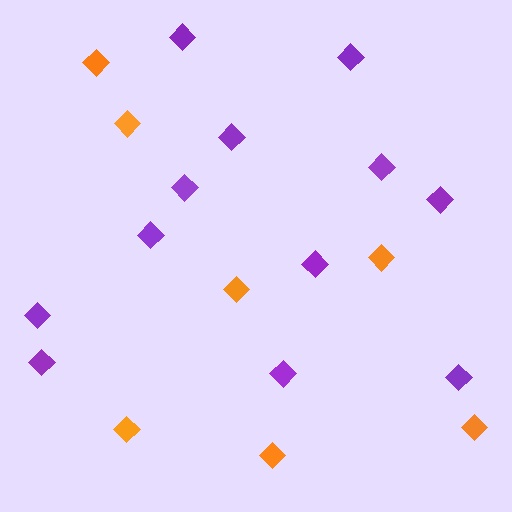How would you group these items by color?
There are 2 groups: one group of purple diamonds (12) and one group of orange diamonds (7).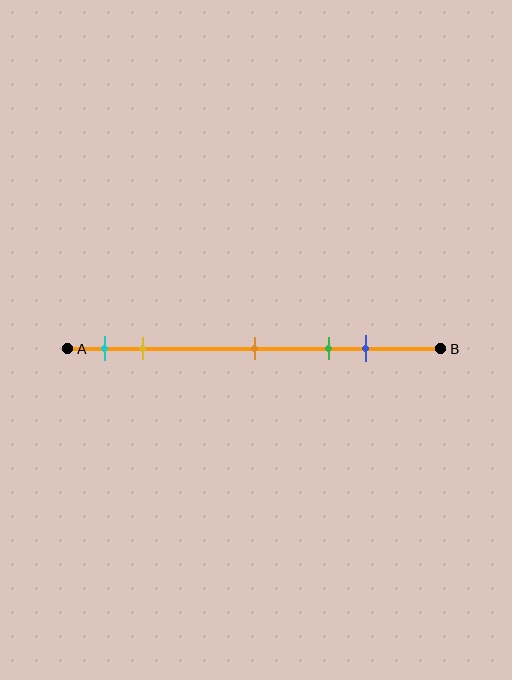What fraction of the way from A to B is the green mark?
The green mark is approximately 70% (0.7) of the way from A to B.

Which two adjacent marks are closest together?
The cyan and yellow marks are the closest adjacent pair.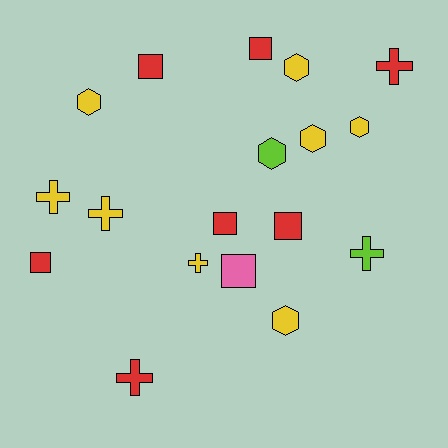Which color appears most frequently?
Yellow, with 8 objects.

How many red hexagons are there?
There are no red hexagons.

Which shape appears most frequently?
Square, with 6 objects.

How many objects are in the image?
There are 18 objects.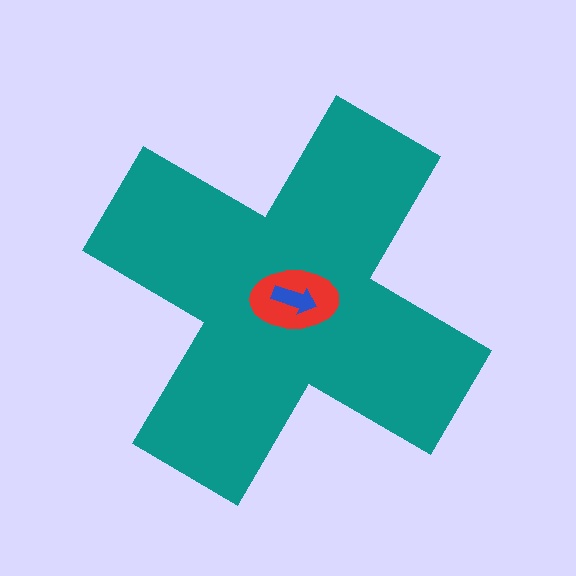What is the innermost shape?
The blue arrow.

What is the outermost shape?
The teal cross.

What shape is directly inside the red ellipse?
The blue arrow.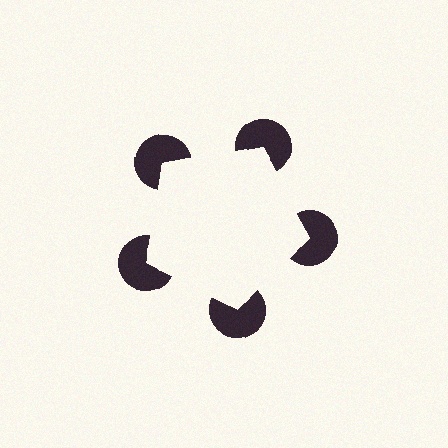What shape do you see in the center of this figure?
An illusory pentagon — its edges are inferred from the aligned wedge cuts in the pac-man discs, not physically drawn.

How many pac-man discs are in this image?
There are 5 — one at each vertex of the illusory pentagon.